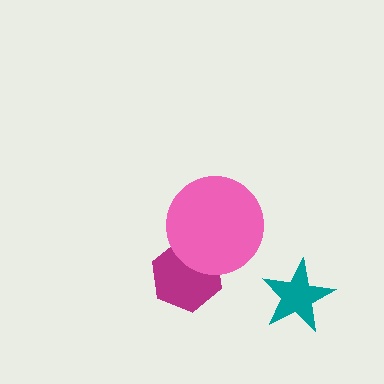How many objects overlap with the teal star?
0 objects overlap with the teal star.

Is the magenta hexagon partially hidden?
Yes, it is partially covered by another shape.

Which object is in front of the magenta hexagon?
The pink circle is in front of the magenta hexagon.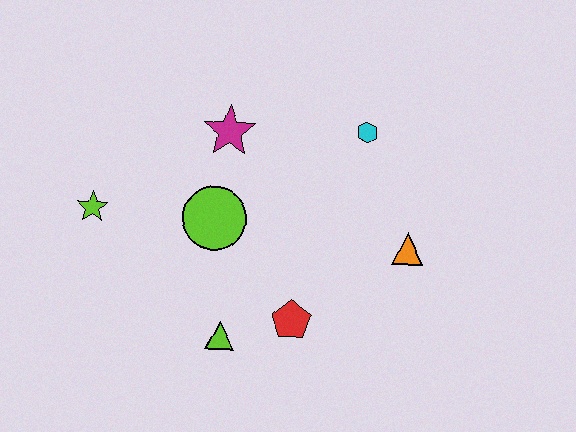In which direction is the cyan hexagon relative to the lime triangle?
The cyan hexagon is above the lime triangle.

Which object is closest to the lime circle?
The magenta star is closest to the lime circle.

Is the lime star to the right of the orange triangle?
No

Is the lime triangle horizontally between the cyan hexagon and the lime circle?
Yes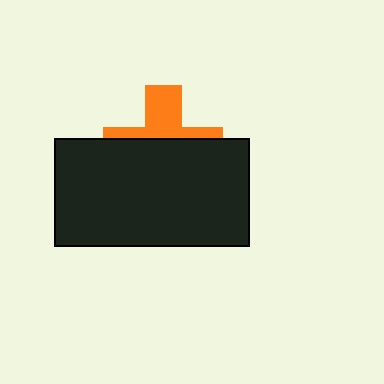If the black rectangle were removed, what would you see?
You would see the complete orange cross.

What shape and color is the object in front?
The object in front is a black rectangle.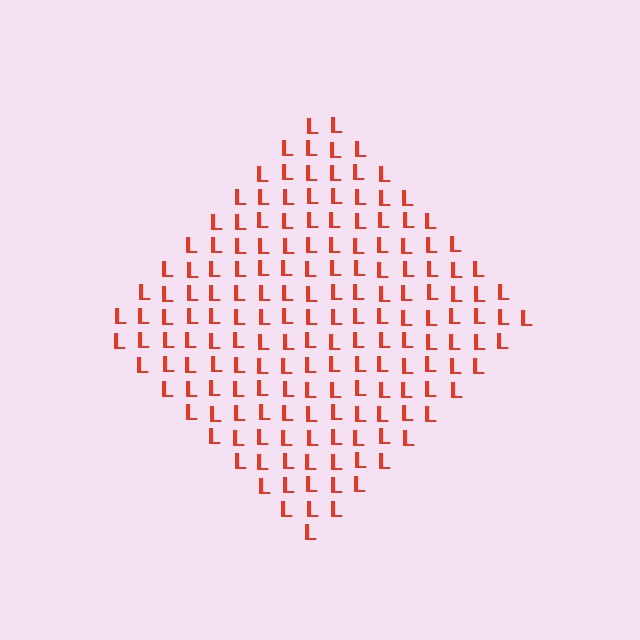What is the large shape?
The large shape is a diamond.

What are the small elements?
The small elements are letter L's.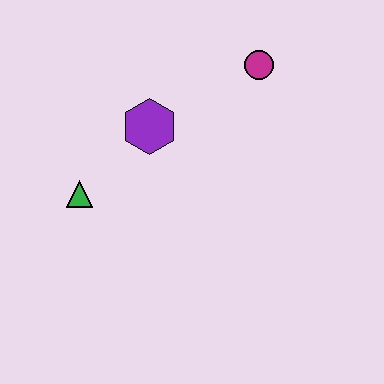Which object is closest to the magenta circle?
The purple hexagon is closest to the magenta circle.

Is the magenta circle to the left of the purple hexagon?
No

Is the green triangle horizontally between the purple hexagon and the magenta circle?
No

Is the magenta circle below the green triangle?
No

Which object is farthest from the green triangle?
The magenta circle is farthest from the green triangle.